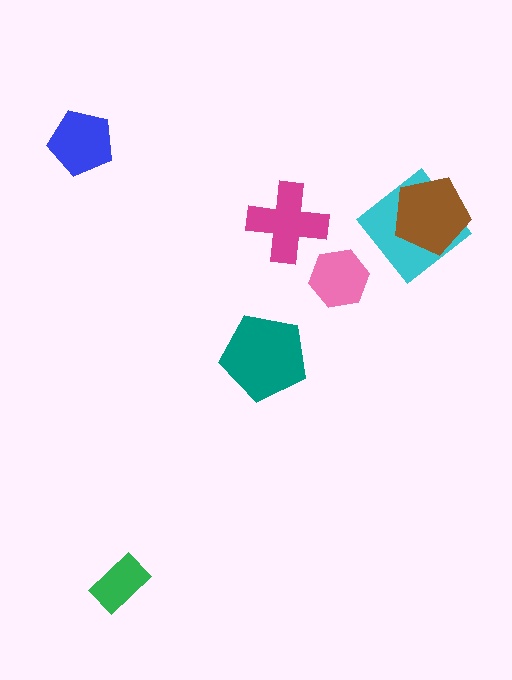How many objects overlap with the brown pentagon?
1 object overlaps with the brown pentagon.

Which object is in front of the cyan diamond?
The brown pentagon is in front of the cyan diamond.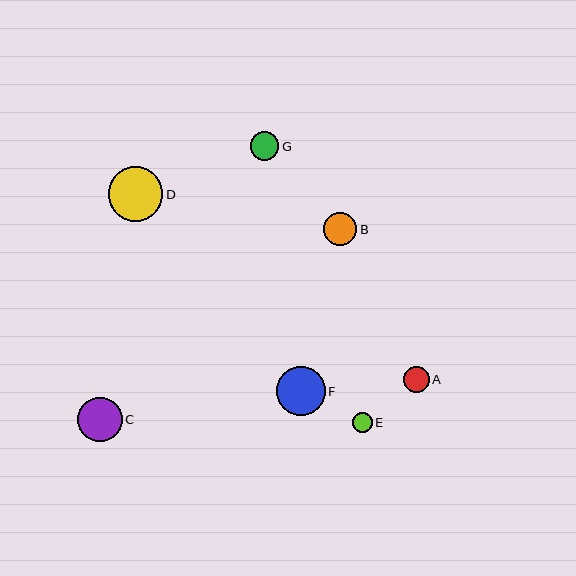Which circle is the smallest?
Circle E is the smallest with a size of approximately 20 pixels.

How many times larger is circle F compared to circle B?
Circle F is approximately 1.5 times the size of circle B.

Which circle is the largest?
Circle D is the largest with a size of approximately 55 pixels.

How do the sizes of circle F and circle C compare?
Circle F and circle C are approximately the same size.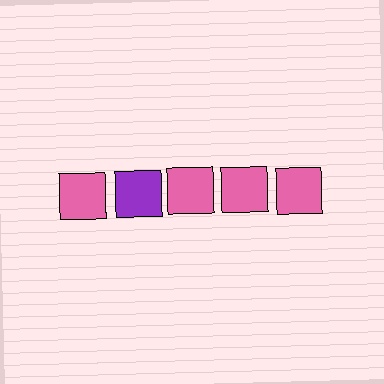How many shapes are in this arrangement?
There are 5 shapes arranged in a grid pattern.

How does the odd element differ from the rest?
It has a different color: purple instead of pink.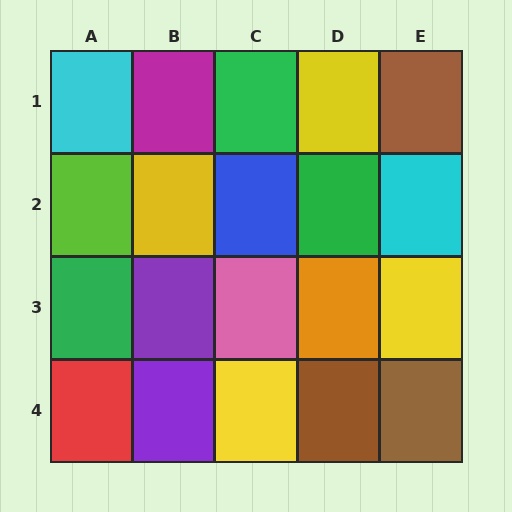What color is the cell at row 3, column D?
Orange.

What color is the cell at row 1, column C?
Green.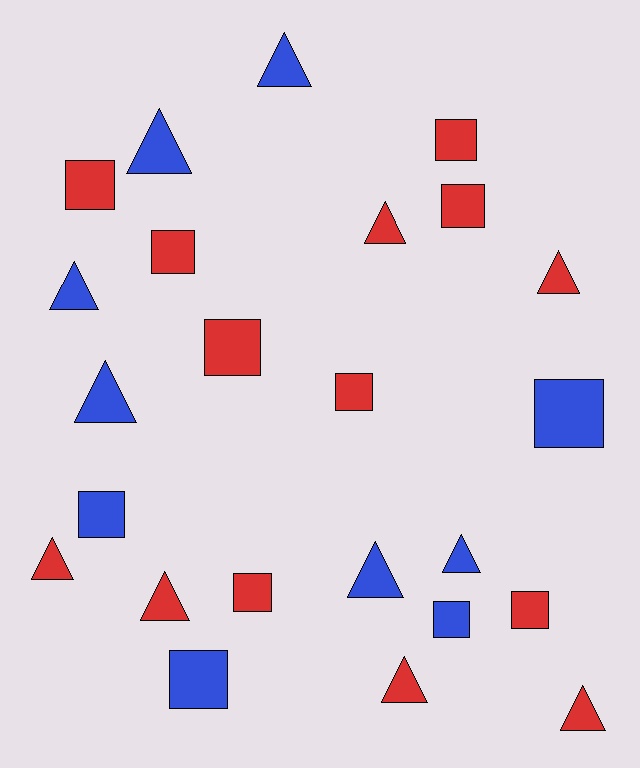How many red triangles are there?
There are 6 red triangles.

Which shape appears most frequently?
Square, with 12 objects.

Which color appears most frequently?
Red, with 14 objects.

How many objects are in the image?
There are 24 objects.